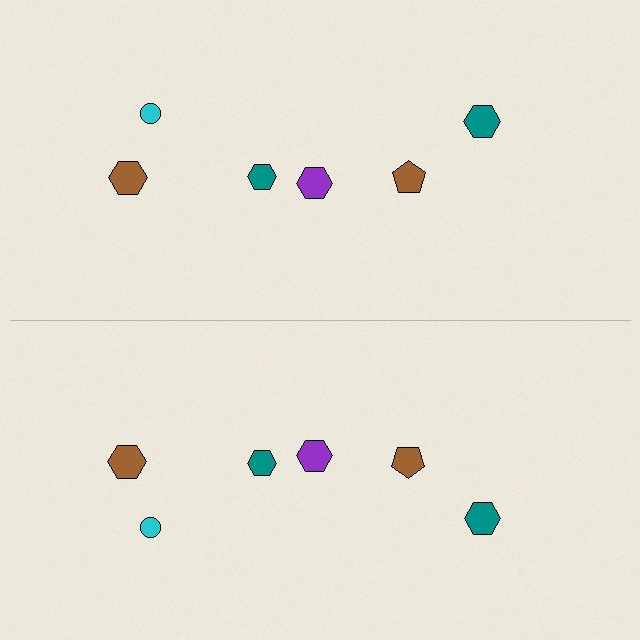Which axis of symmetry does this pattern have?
The pattern has a horizontal axis of symmetry running through the center of the image.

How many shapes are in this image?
There are 12 shapes in this image.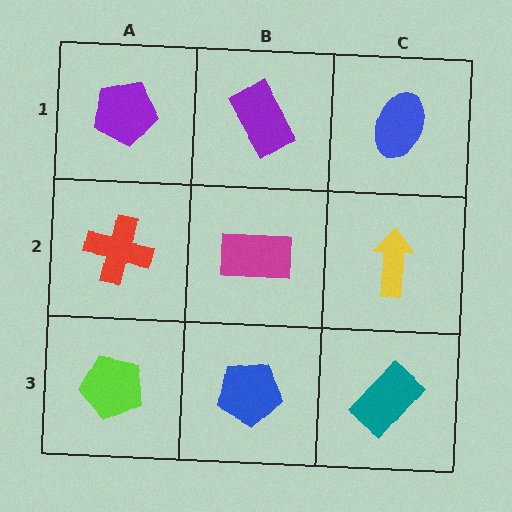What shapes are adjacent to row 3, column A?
A red cross (row 2, column A), a blue pentagon (row 3, column B).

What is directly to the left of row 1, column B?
A purple pentagon.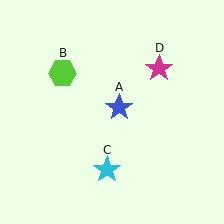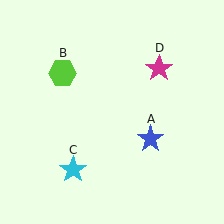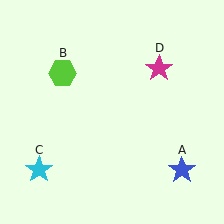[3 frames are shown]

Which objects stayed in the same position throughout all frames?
Lime hexagon (object B) and magenta star (object D) remained stationary.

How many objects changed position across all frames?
2 objects changed position: blue star (object A), cyan star (object C).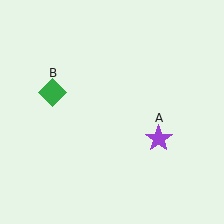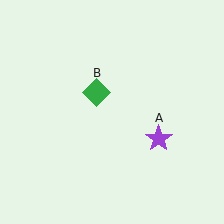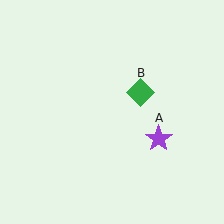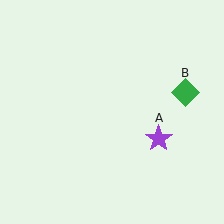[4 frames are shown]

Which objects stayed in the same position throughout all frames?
Purple star (object A) remained stationary.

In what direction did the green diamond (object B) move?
The green diamond (object B) moved right.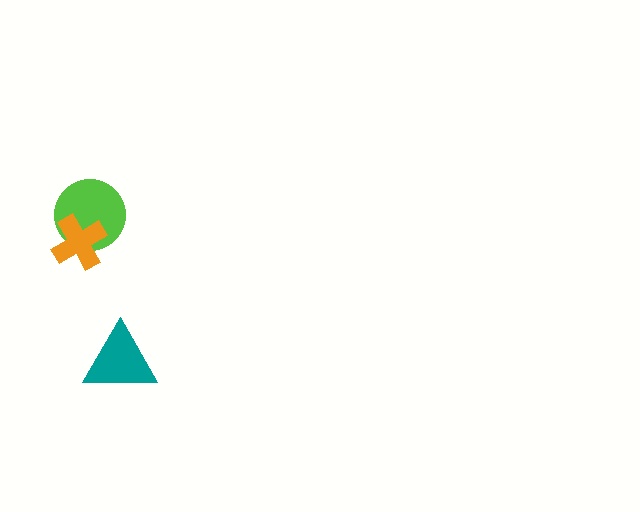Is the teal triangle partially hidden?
No, no other shape covers it.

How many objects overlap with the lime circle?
1 object overlaps with the lime circle.